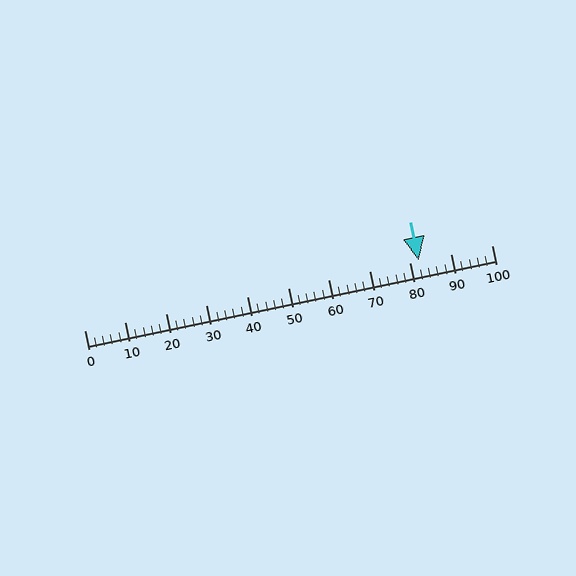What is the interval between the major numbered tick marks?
The major tick marks are spaced 10 units apart.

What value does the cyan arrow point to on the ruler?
The cyan arrow points to approximately 82.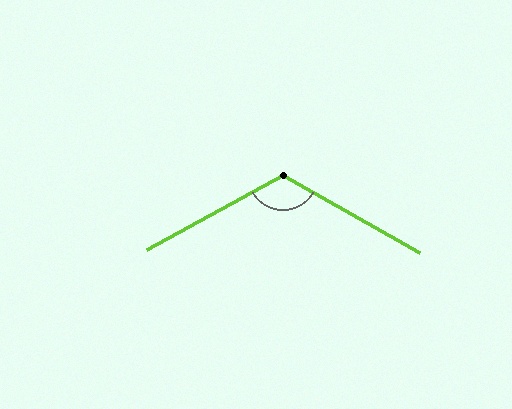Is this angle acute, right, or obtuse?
It is obtuse.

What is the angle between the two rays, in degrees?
Approximately 122 degrees.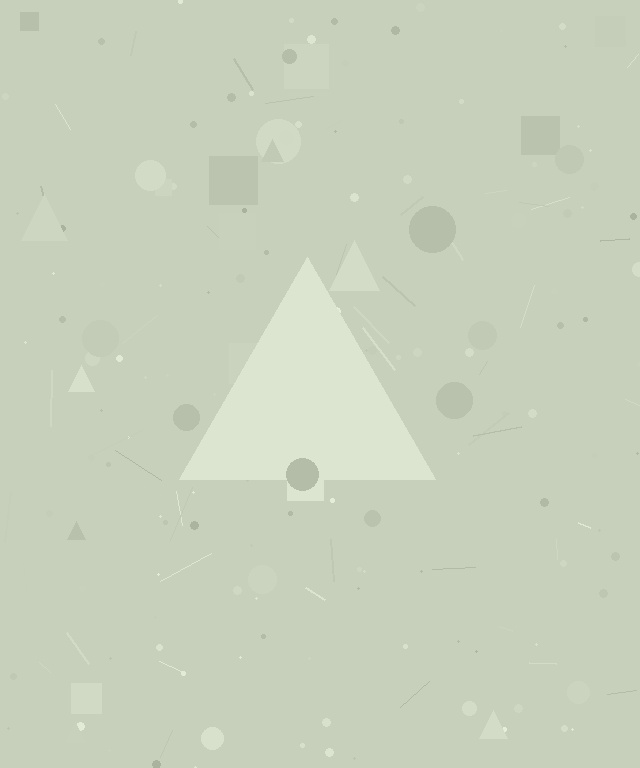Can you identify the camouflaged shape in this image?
The camouflaged shape is a triangle.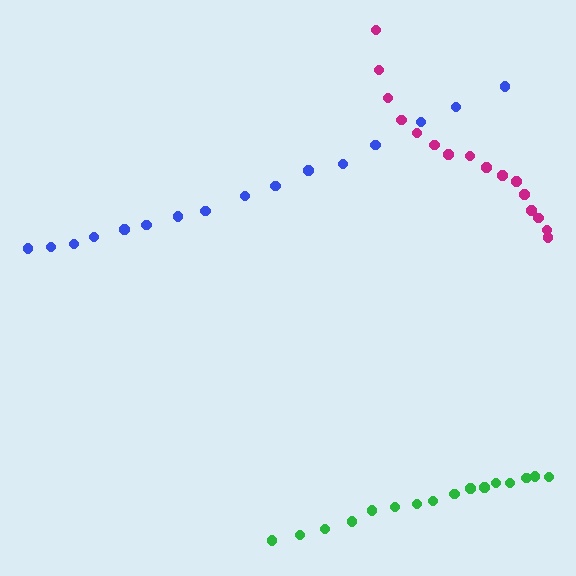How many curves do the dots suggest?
There are 3 distinct paths.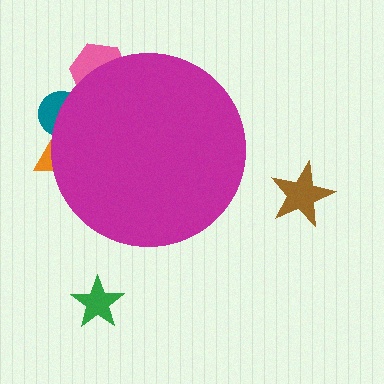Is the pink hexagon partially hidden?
Yes, the pink hexagon is partially hidden behind the magenta circle.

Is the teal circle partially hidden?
Yes, the teal circle is partially hidden behind the magenta circle.